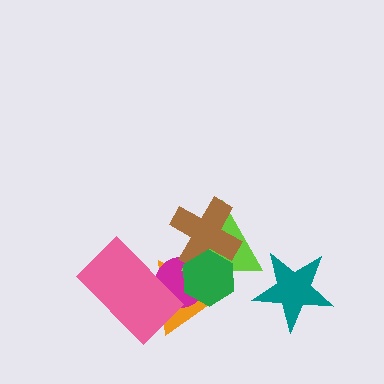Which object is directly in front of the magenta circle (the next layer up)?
The pink rectangle is directly in front of the magenta circle.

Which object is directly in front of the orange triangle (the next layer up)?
The magenta circle is directly in front of the orange triangle.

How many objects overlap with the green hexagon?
4 objects overlap with the green hexagon.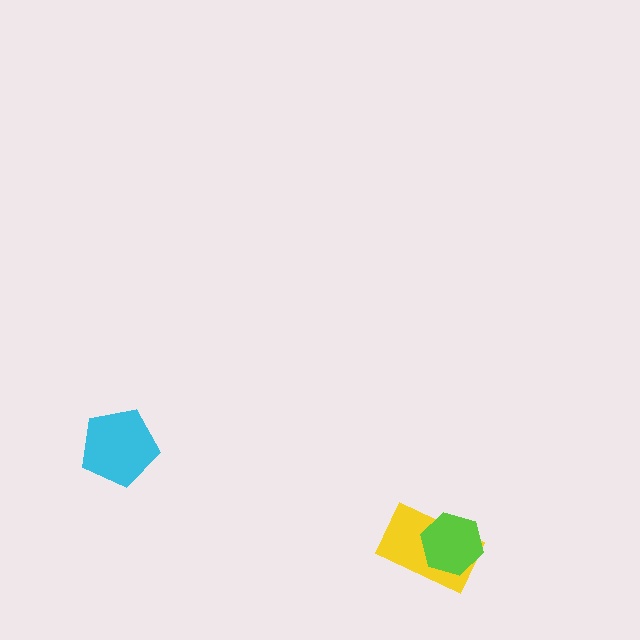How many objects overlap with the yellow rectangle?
1 object overlaps with the yellow rectangle.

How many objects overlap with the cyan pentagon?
0 objects overlap with the cyan pentagon.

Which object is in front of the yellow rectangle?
The lime hexagon is in front of the yellow rectangle.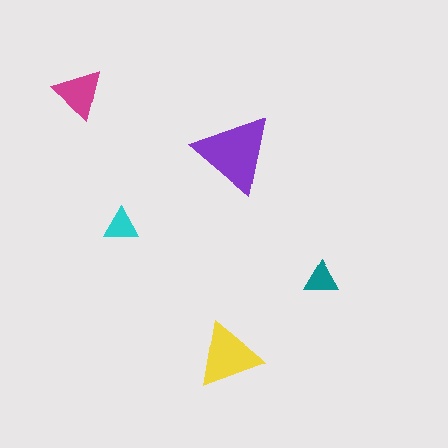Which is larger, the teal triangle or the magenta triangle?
The magenta one.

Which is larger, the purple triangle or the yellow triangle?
The purple one.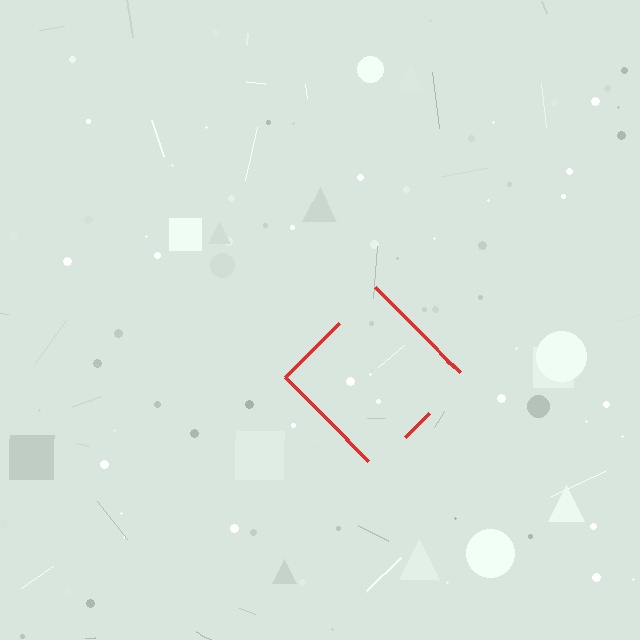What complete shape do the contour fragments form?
The contour fragments form a diamond.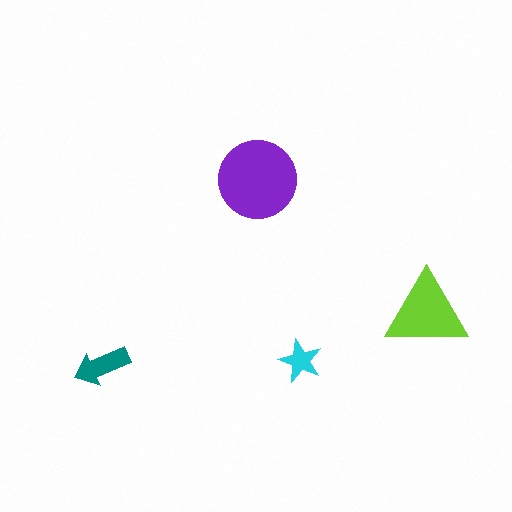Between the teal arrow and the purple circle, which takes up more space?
The purple circle.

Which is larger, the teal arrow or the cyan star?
The teal arrow.